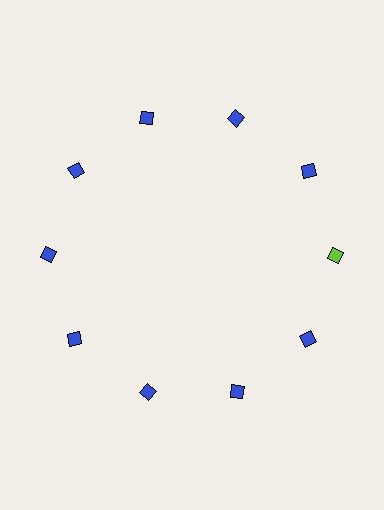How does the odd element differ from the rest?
It has a different color: lime instead of blue.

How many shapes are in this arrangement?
There are 10 shapes arranged in a ring pattern.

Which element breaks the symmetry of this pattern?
The lime diamond at roughly the 3 o'clock position breaks the symmetry. All other shapes are blue diamonds.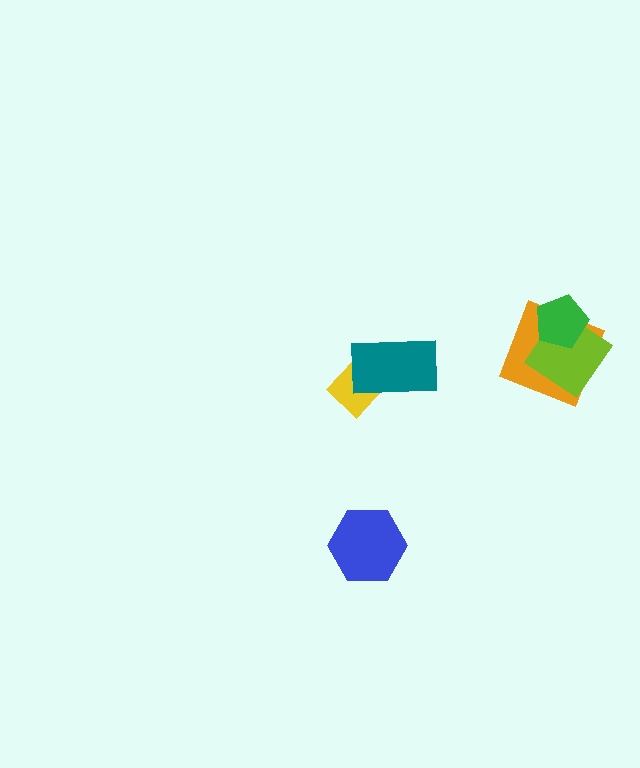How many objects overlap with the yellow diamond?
1 object overlaps with the yellow diamond.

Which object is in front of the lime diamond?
The green pentagon is in front of the lime diamond.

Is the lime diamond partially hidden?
Yes, it is partially covered by another shape.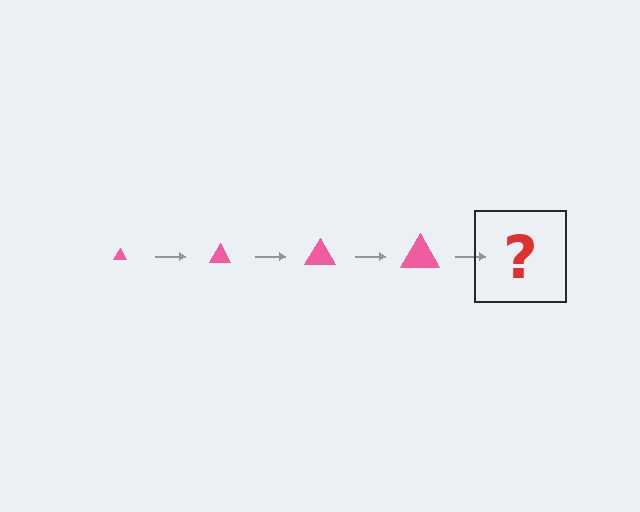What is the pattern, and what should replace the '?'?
The pattern is that the triangle gets progressively larger each step. The '?' should be a pink triangle, larger than the previous one.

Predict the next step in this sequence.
The next step is a pink triangle, larger than the previous one.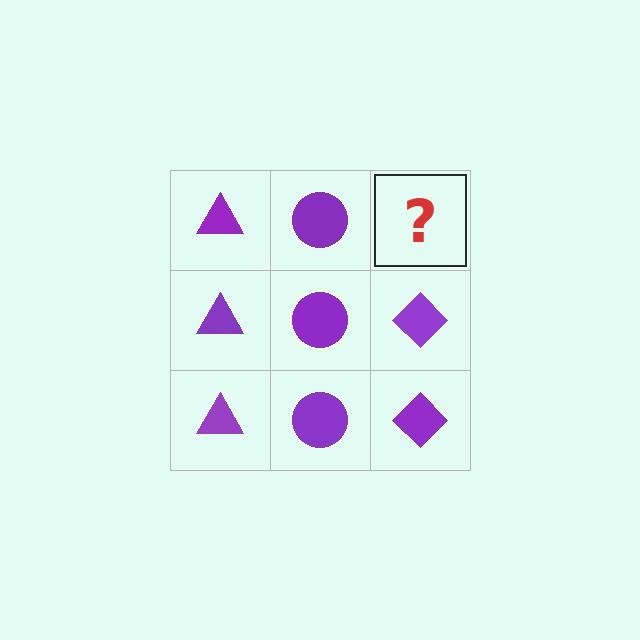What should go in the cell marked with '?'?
The missing cell should contain a purple diamond.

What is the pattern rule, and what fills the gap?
The rule is that each column has a consistent shape. The gap should be filled with a purple diamond.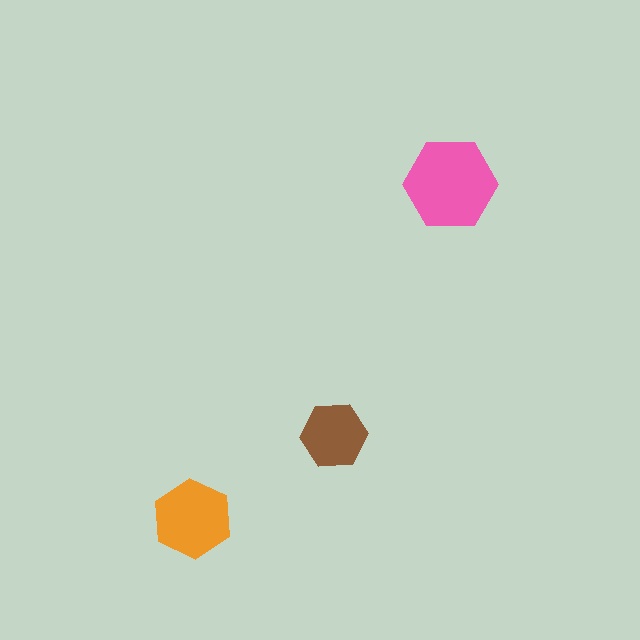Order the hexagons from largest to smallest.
the pink one, the orange one, the brown one.